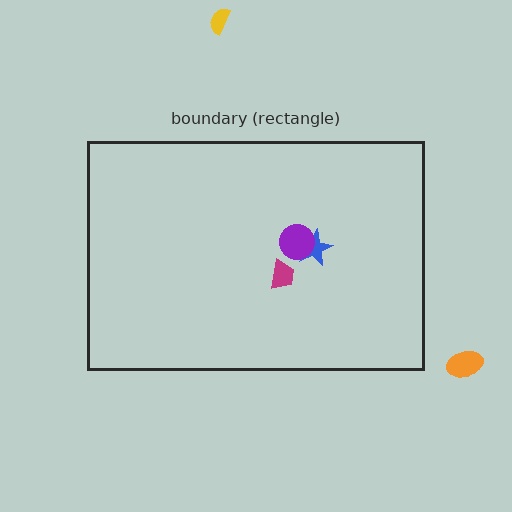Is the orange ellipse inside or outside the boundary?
Outside.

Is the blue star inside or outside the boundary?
Inside.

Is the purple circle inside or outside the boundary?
Inside.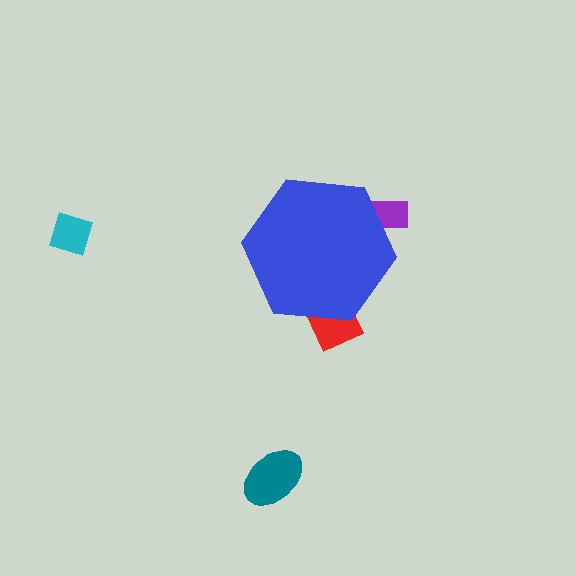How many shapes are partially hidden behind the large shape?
2 shapes are partially hidden.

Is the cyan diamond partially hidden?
No, the cyan diamond is fully visible.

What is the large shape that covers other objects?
A blue hexagon.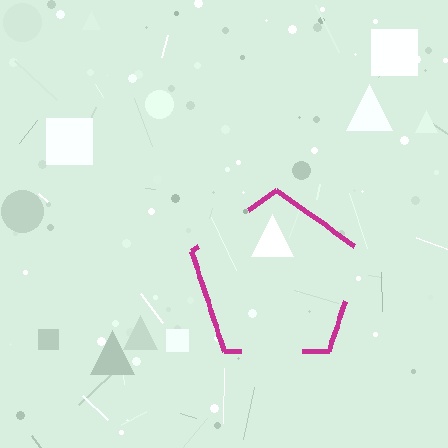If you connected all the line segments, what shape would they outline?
They would outline a pentagon.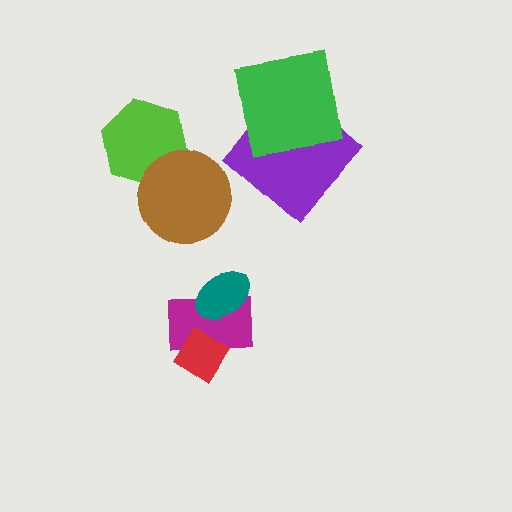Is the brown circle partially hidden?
No, no other shape covers it.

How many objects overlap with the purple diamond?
1 object overlaps with the purple diamond.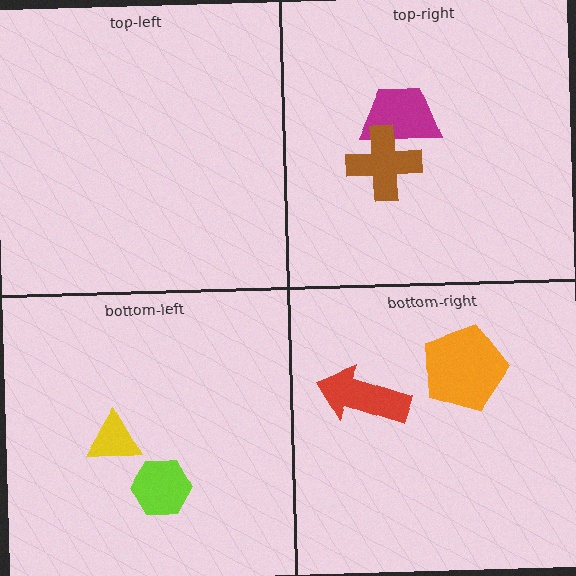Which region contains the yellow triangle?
The bottom-left region.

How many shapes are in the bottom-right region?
2.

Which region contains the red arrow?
The bottom-right region.